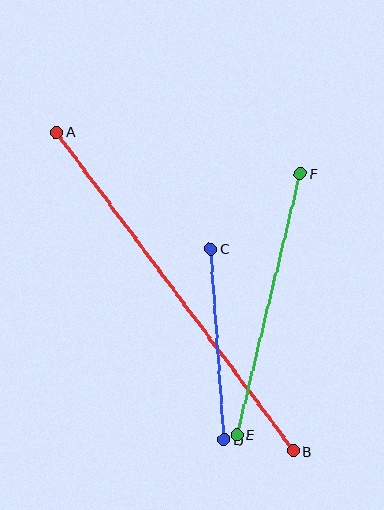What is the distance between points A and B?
The distance is approximately 397 pixels.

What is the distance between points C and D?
The distance is approximately 191 pixels.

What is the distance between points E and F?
The distance is approximately 269 pixels.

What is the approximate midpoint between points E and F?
The midpoint is at approximately (269, 304) pixels.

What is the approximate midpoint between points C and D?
The midpoint is at approximately (217, 344) pixels.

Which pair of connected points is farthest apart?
Points A and B are farthest apart.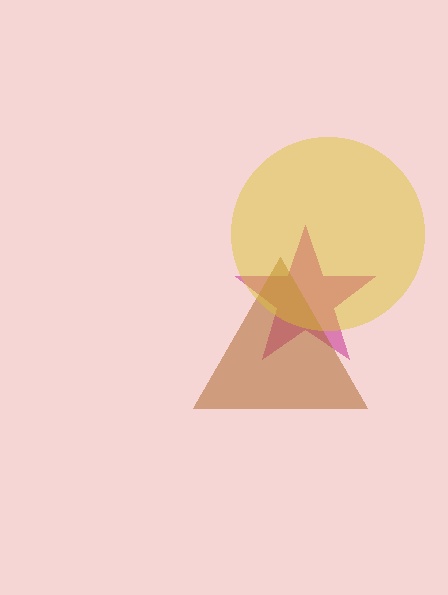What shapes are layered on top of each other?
The layered shapes are: a magenta star, a brown triangle, a yellow circle.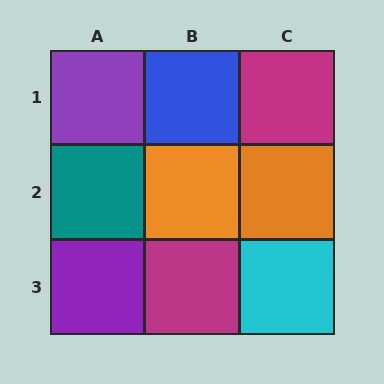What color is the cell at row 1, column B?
Blue.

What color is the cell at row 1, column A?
Purple.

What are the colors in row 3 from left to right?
Purple, magenta, cyan.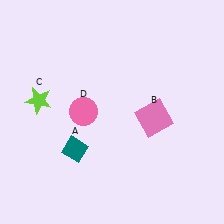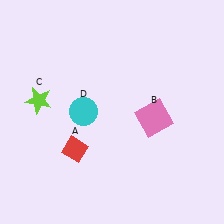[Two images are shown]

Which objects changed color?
A changed from teal to red. D changed from pink to cyan.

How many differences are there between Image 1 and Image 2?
There are 2 differences between the two images.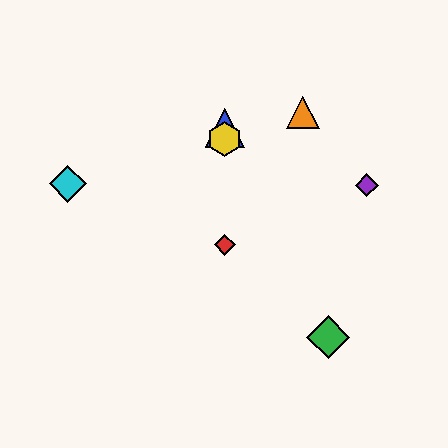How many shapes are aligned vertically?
3 shapes (the red diamond, the blue triangle, the yellow hexagon) are aligned vertically.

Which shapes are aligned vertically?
The red diamond, the blue triangle, the yellow hexagon are aligned vertically.